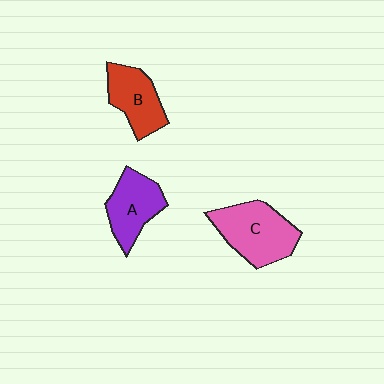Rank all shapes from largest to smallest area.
From largest to smallest: C (pink), A (purple), B (red).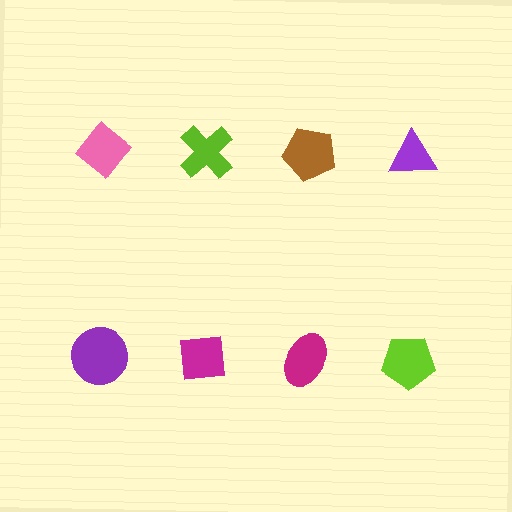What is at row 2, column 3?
A magenta ellipse.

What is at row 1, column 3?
A brown pentagon.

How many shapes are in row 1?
4 shapes.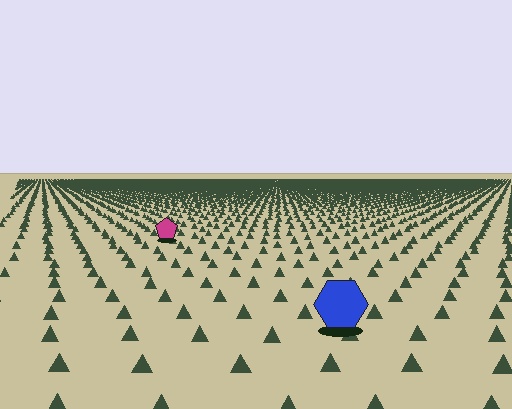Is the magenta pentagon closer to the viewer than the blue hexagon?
No. The blue hexagon is closer — you can tell from the texture gradient: the ground texture is coarser near it.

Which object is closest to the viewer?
The blue hexagon is closest. The texture marks near it are larger and more spread out.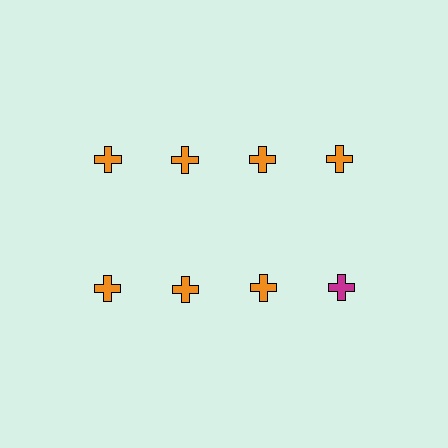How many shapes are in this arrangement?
There are 8 shapes arranged in a grid pattern.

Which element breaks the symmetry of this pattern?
The magenta cross in the second row, second from right column breaks the symmetry. All other shapes are orange crosses.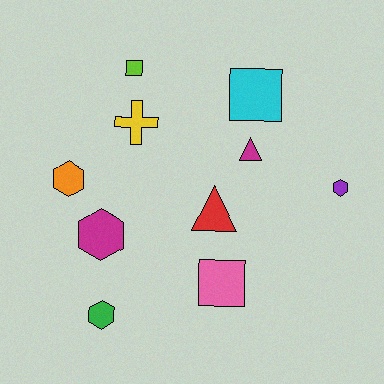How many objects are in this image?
There are 10 objects.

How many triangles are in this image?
There are 2 triangles.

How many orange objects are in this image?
There is 1 orange object.